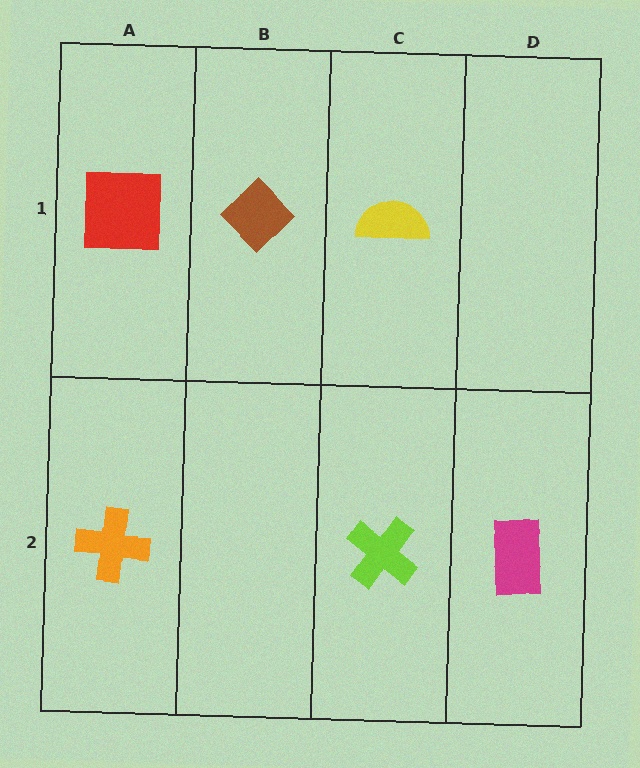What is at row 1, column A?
A red square.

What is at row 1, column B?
A brown diamond.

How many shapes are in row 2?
3 shapes.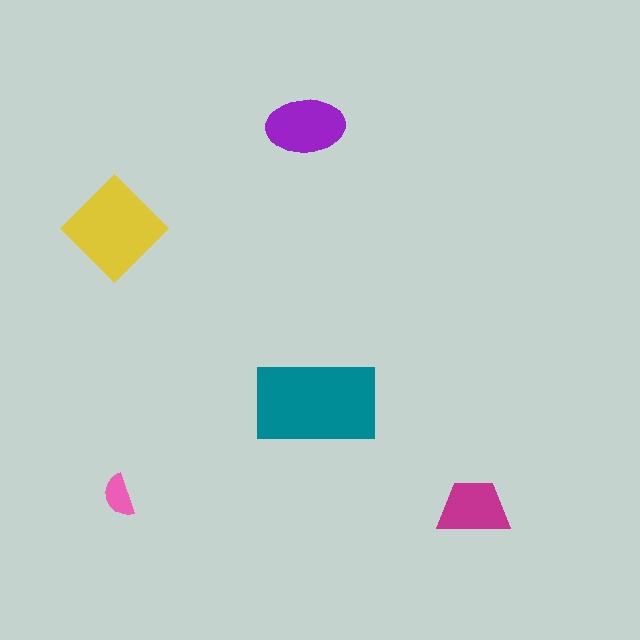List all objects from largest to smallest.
The teal rectangle, the yellow diamond, the purple ellipse, the magenta trapezoid, the pink semicircle.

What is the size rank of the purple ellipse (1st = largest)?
3rd.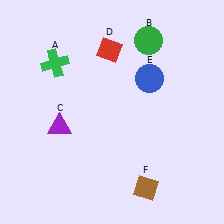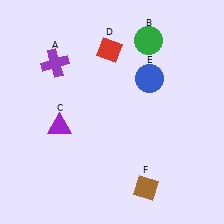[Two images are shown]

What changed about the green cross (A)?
In Image 1, A is green. In Image 2, it changed to purple.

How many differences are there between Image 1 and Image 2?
There is 1 difference between the two images.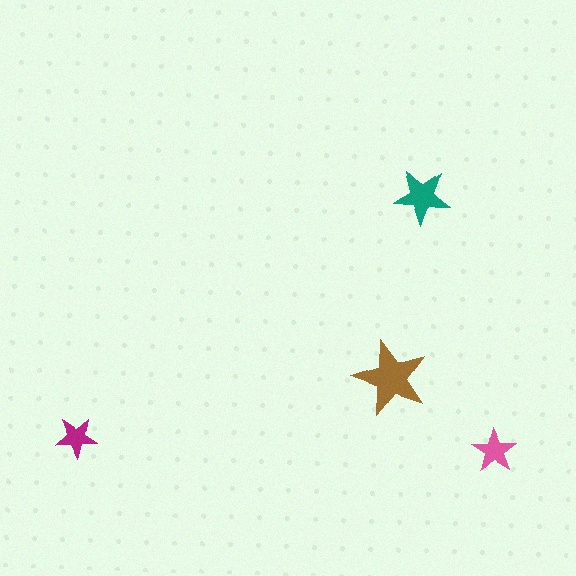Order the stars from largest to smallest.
the brown one, the teal one, the pink one, the magenta one.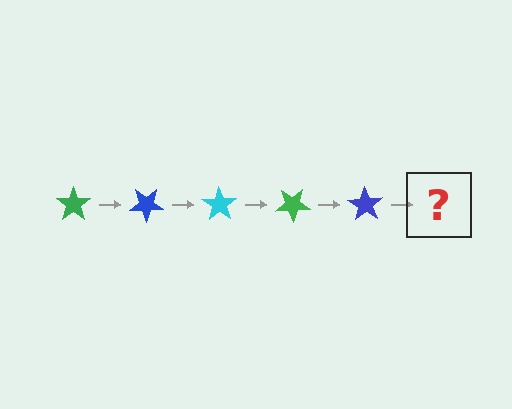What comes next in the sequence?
The next element should be a cyan star, rotated 175 degrees from the start.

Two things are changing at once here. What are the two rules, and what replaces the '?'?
The two rules are that it rotates 35 degrees each step and the color cycles through green, blue, and cyan. The '?' should be a cyan star, rotated 175 degrees from the start.